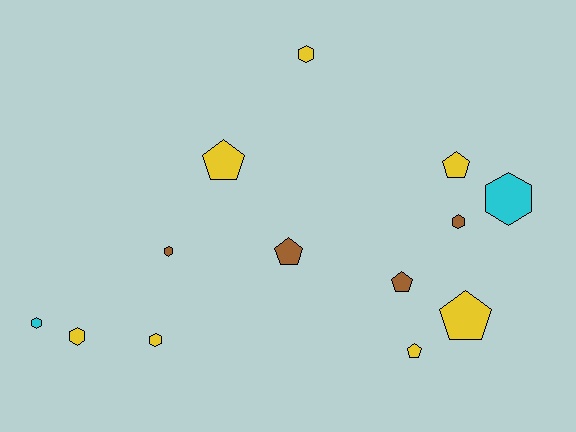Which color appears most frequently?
Yellow, with 7 objects.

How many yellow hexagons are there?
There are 3 yellow hexagons.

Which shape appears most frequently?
Hexagon, with 7 objects.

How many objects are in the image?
There are 13 objects.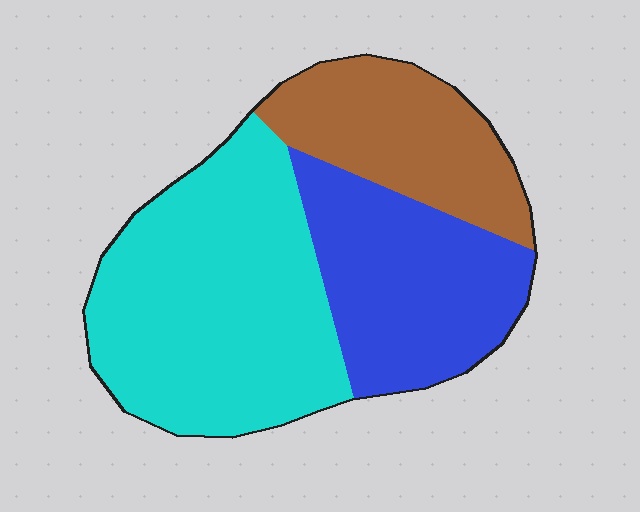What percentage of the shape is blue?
Blue covers around 30% of the shape.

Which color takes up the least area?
Brown, at roughly 25%.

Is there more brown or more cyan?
Cyan.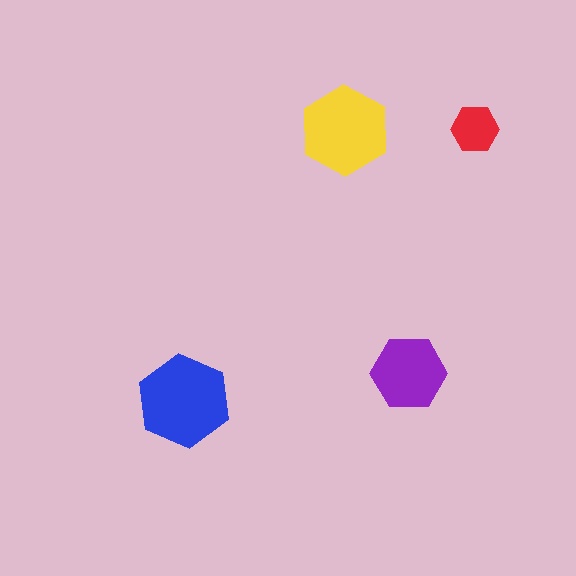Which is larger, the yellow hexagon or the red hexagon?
The yellow one.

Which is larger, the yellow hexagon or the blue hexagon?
The blue one.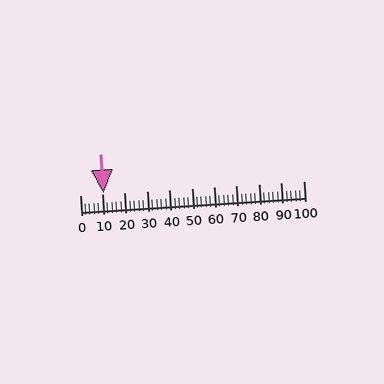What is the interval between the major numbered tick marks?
The major tick marks are spaced 10 units apart.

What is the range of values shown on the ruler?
The ruler shows values from 0 to 100.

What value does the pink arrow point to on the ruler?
The pink arrow points to approximately 11.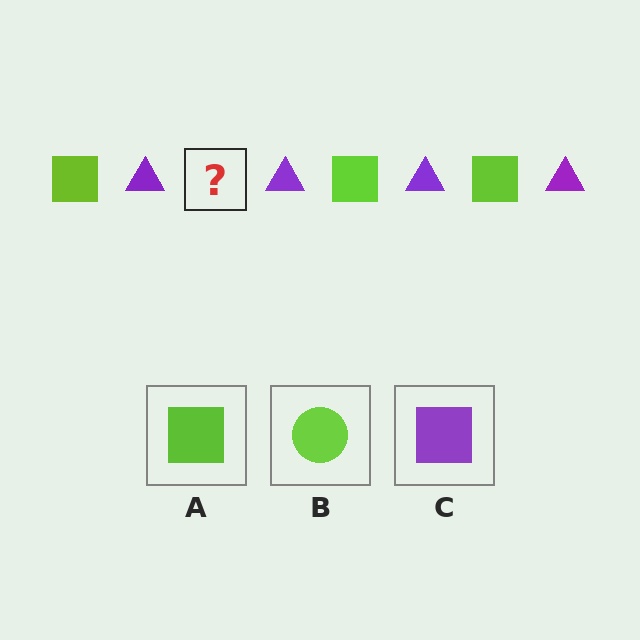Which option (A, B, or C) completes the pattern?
A.